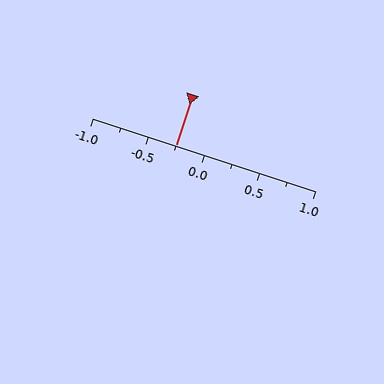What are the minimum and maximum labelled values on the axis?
The axis runs from -1.0 to 1.0.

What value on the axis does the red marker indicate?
The marker indicates approximately -0.25.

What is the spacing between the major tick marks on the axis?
The major ticks are spaced 0.5 apart.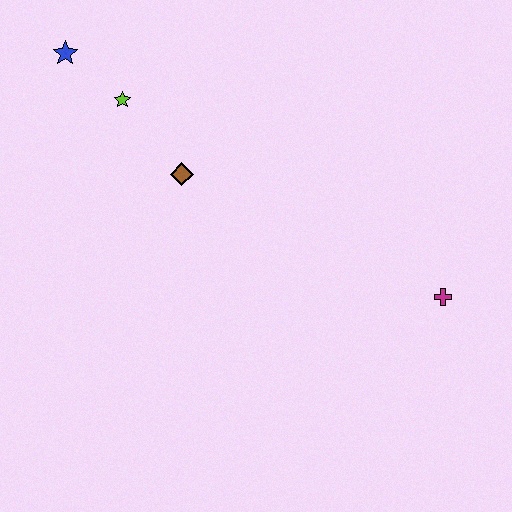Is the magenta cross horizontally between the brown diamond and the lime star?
No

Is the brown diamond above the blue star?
No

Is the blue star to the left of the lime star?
Yes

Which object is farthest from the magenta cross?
The blue star is farthest from the magenta cross.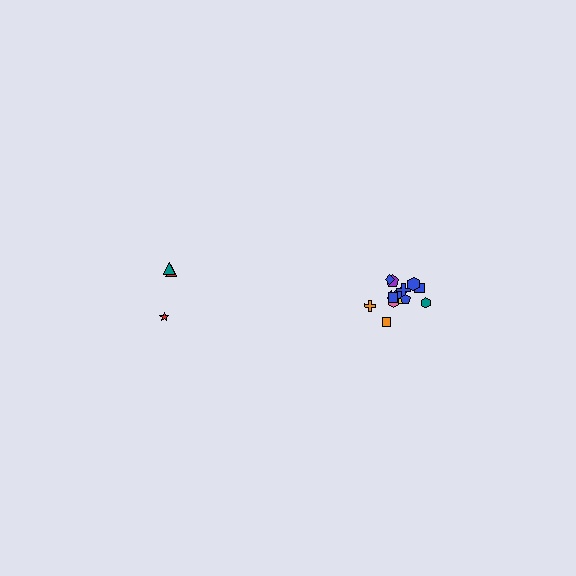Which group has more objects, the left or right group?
The right group.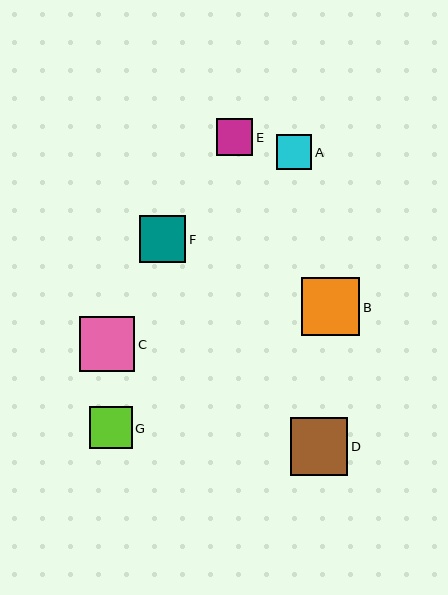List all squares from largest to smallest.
From largest to smallest: B, D, C, F, G, E, A.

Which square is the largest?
Square B is the largest with a size of approximately 58 pixels.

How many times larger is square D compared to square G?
Square D is approximately 1.3 times the size of square G.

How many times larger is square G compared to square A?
Square G is approximately 1.2 times the size of square A.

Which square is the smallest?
Square A is the smallest with a size of approximately 35 pixels.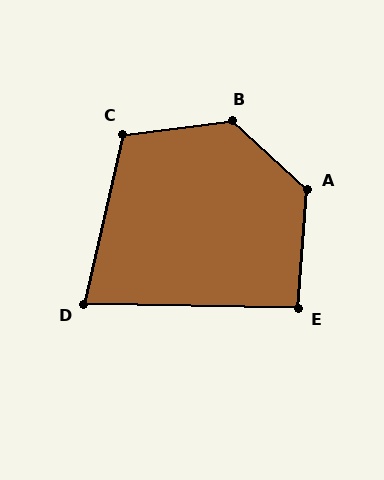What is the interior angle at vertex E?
Approximately 94 degrees (approximately right).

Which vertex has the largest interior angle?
B, at approximately 130 degrees.